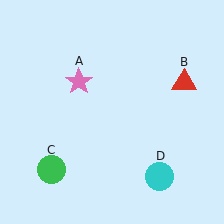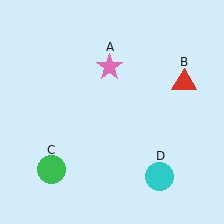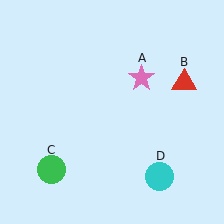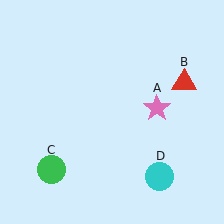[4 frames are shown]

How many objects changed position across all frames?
1 object changed position: pink star (object A).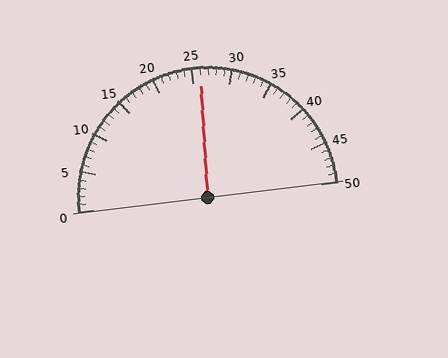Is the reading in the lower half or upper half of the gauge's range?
The reading is in the upper half of the range (0 to 50).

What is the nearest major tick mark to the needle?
The nearest major tick mark is 25.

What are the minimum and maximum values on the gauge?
The gauge ranges from 0 to 50.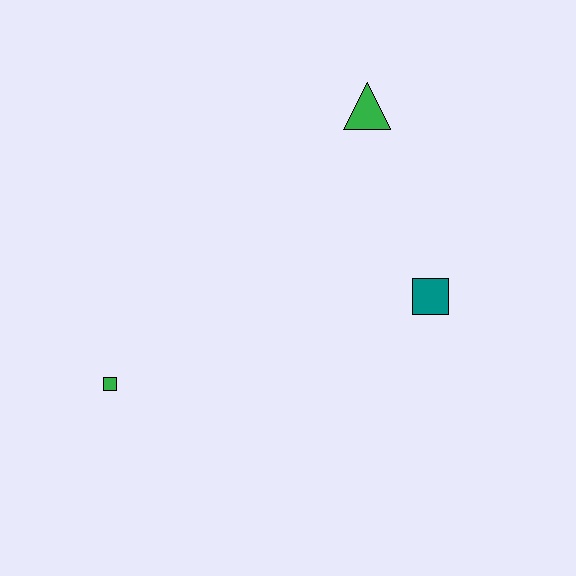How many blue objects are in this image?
There are no blue objects.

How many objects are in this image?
There are 3 objects.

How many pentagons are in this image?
There are no pentagons.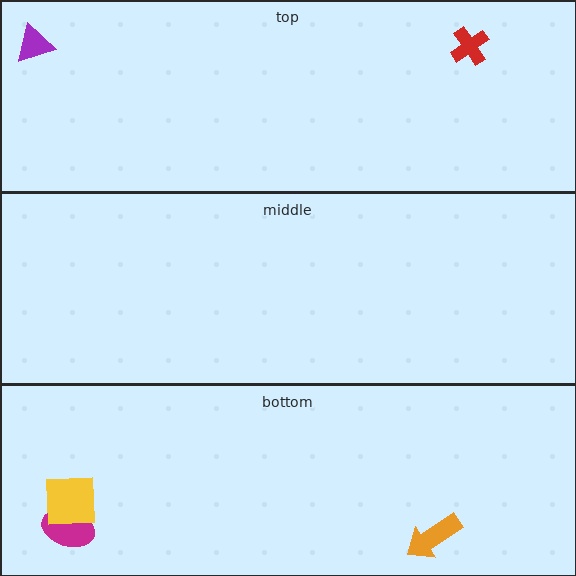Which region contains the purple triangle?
The top region.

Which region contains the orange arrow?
The bottom region.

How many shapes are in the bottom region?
3.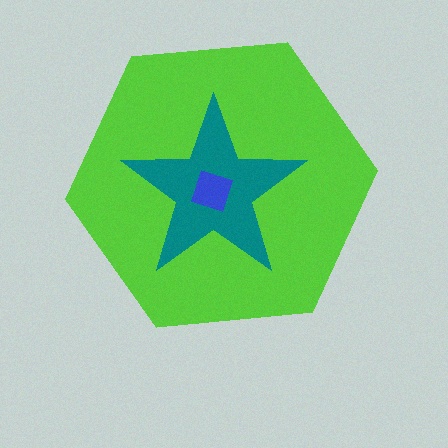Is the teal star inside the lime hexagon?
Yes.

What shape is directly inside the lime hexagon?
The teal star.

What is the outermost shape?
The lime hexagon.